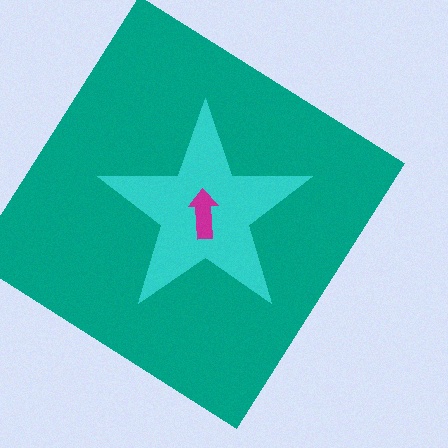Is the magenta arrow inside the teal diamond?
Yes.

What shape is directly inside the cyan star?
The magenta arrow.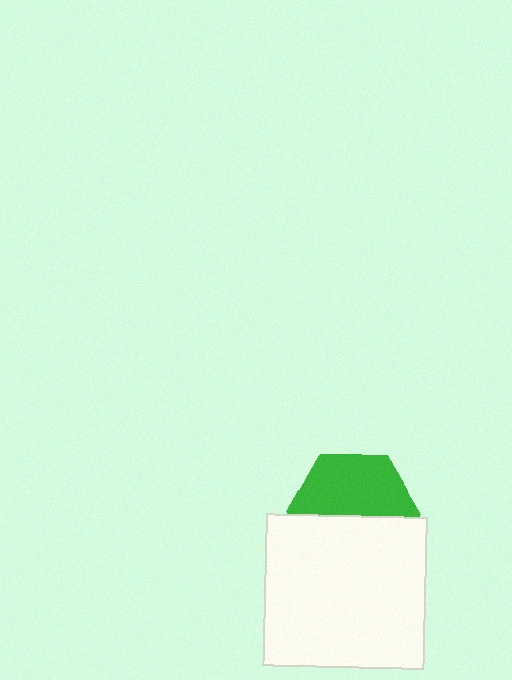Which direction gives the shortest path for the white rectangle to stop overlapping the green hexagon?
Moving down gives the shortest separation.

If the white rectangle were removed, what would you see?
You would see the complete green hexagon.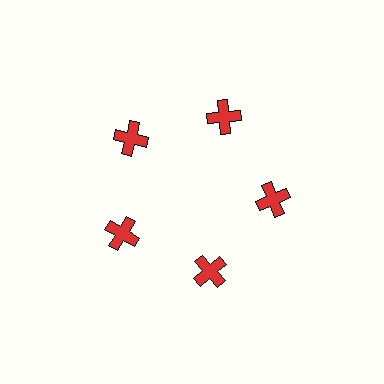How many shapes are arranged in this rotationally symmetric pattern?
There are 5 shapes, arranged in 5 groups of 1.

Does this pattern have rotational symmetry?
Yes, this pattern has 5-fold rotational symmetry. It looks the same after rotating 72 degrees around the center.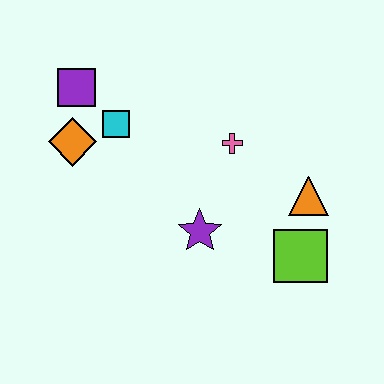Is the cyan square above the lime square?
Yes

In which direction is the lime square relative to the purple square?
The lime square is to the right of the purple square.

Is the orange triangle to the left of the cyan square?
No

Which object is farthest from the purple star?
The purple square is farthest from the purple star.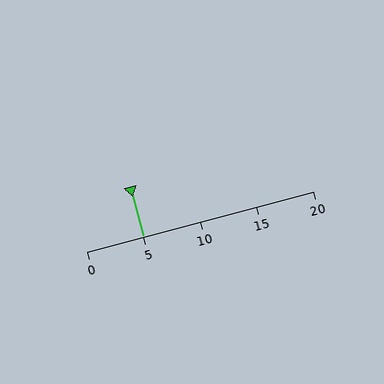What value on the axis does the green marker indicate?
The marker indicates approximately 5.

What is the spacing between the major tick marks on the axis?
The major ticks are spaced 5 apart.